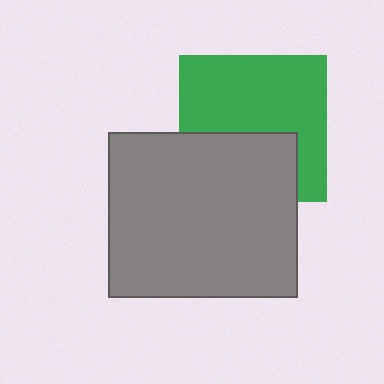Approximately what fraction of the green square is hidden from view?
Roughly 38% of the green square is hidden behind the gray rectangle.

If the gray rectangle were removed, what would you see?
You would see the complete green square.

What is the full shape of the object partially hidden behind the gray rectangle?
The partially hidden object is a green square.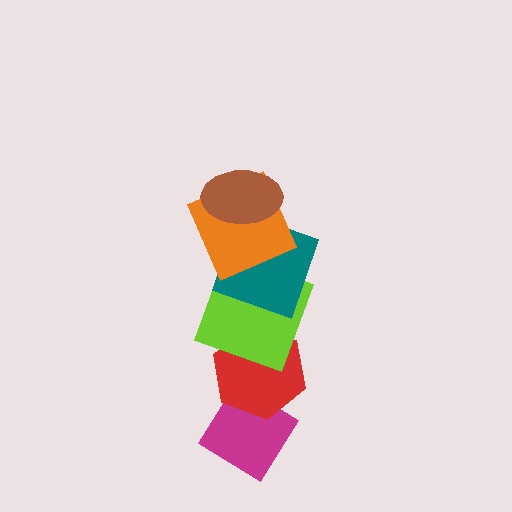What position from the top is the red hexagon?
The red hexagon is 5th from the top.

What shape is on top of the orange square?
The brown ellipse is on top of the orange square.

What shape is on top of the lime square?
The teal square is on top of the lime square.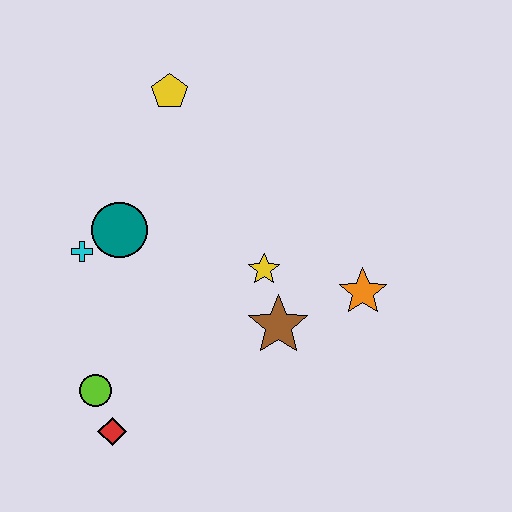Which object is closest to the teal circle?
The cyan cross is closest to the teal circle.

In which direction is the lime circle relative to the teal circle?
The lime circle is below the teal circle.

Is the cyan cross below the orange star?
No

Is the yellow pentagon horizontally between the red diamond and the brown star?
Yes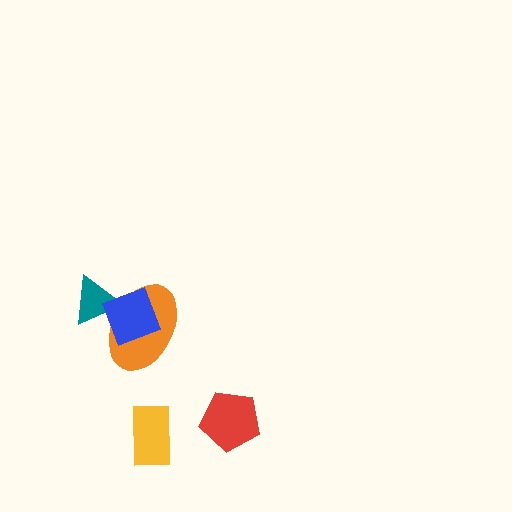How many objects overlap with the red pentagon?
0 objects overlap with the red pentagon.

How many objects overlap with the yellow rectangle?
0 objects overlap with the yellow rectangle.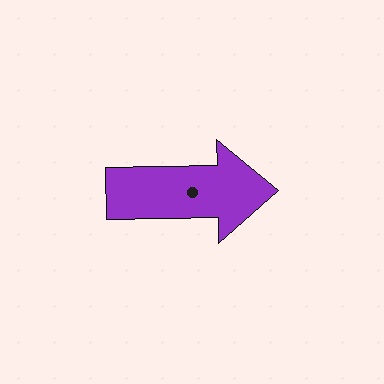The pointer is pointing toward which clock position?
Roughly 3 o'clock.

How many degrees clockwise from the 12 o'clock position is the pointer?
Approximately 89 degrees.